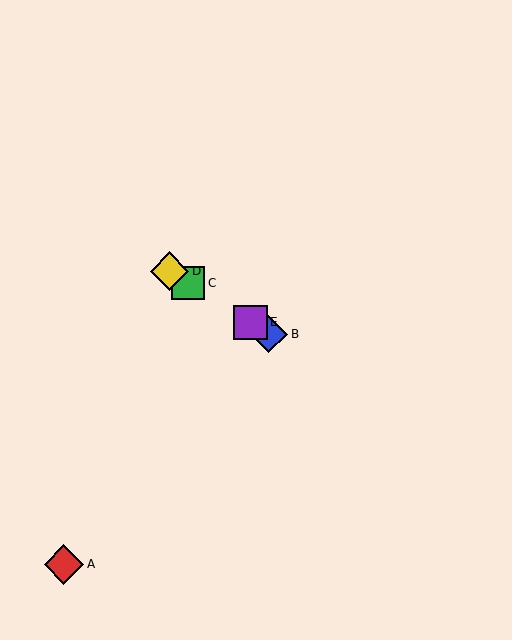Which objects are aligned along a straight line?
Objects B, C, D, E are aligned along a straight line.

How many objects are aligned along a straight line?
4 objects (B, C, D, E) are aligned along a straight line.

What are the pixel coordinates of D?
Object D is at (170, 271).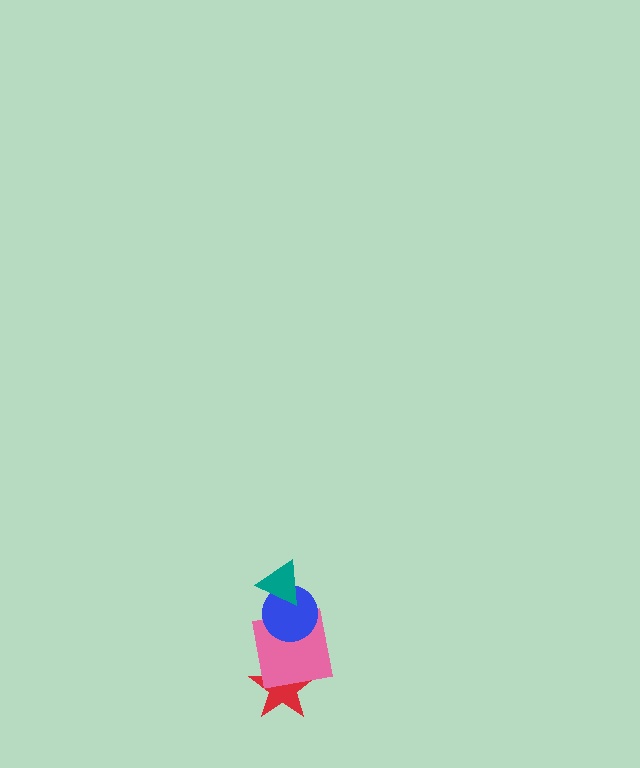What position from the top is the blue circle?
The blue circle is 2nd from the top.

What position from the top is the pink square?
The pink square is 3rd from the top.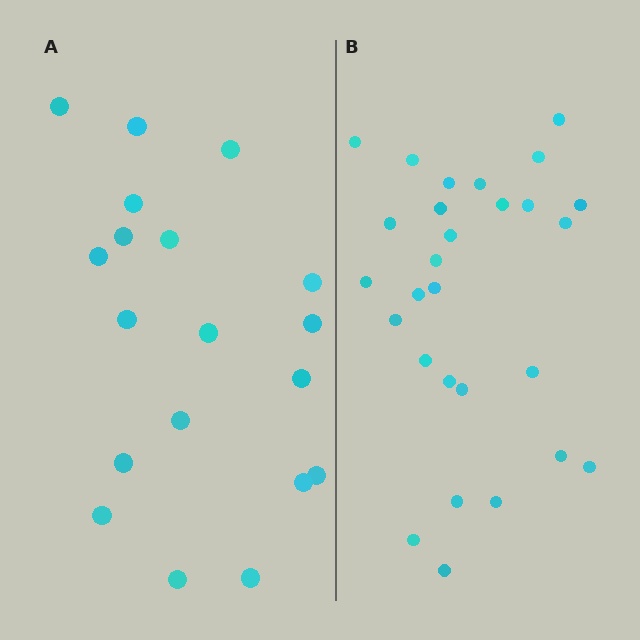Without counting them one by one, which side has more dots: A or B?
Region B (the right region) has more dots.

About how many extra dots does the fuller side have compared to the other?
Region B has roughly 8 or so more dots than region A.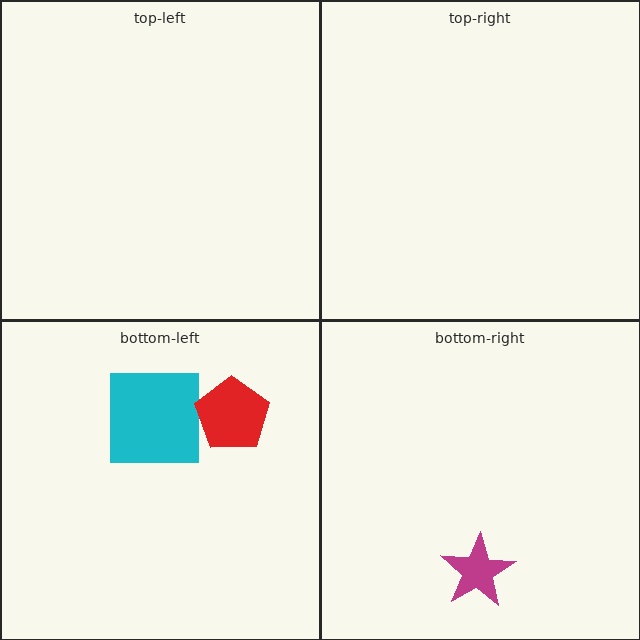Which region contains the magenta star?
The bottom-right region.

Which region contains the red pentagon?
The bottom-left region.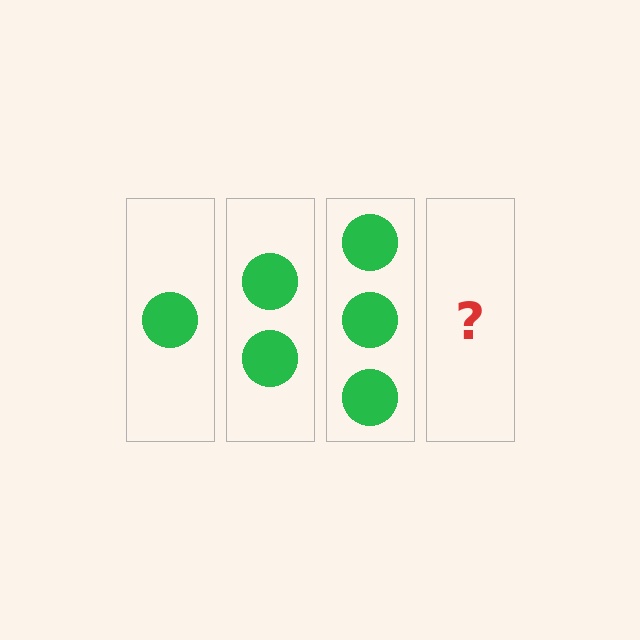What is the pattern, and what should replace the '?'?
The pattern is that each step adds one more circle. The '?' should be 4 circles.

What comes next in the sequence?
The next element should be 4 circles.